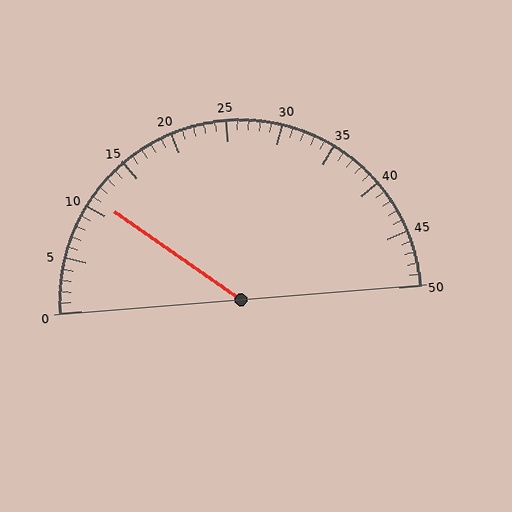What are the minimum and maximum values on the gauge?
The gauge ranges from 0 to 50.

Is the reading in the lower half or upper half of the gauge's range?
The reading is in the lower half of the range (0 to 50).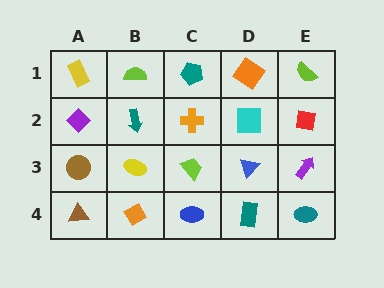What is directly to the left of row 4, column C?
An orange diamond.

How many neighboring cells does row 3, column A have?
3.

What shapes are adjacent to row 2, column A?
A yellow rectangle (row 1, column A), a brown circle (row 3, column A), a teal arrow (row 2, column B).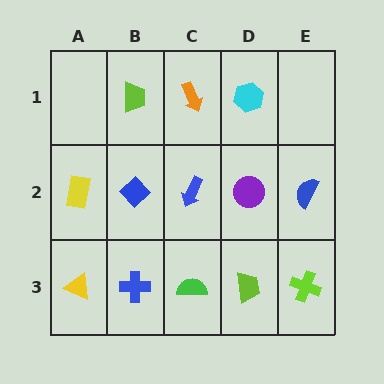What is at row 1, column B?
A lime trapezoid.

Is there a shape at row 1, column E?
No, that cell is empty.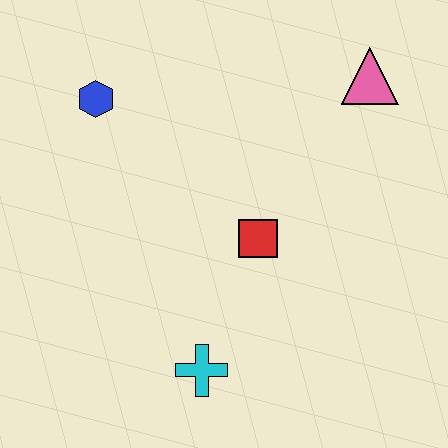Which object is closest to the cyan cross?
The red square is closest to the cyan cross.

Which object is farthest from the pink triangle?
The cyan cross is farthest from the pink triangle.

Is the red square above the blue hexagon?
No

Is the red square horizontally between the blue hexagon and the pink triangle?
Yes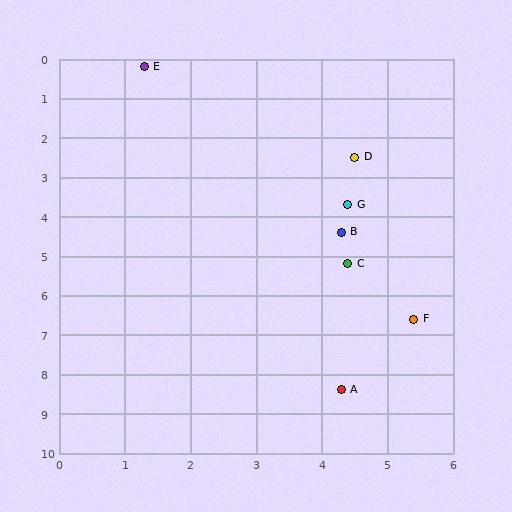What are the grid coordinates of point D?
Point D is at approximately (4.5, 2.5).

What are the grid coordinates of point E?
Point E is at approximately (1.3, 0.2).